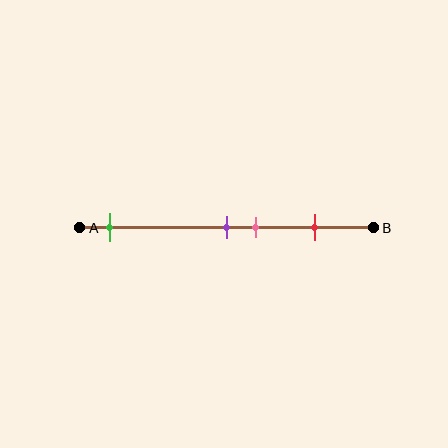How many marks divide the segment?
There are 4 marks dividing the segment.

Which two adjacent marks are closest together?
The purple and pink marks are the closest adjacent pair.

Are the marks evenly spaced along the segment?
No, the marks are not evenly spaced.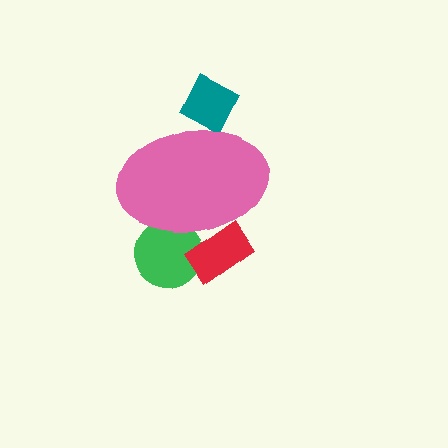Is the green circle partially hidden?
Yes, the green circle is partially hidden behind the pink ellipse.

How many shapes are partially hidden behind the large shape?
3 shapes are partially hidden.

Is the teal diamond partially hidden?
Yes, the teal diamond is partially hidden behind the pink ellipse.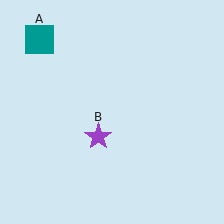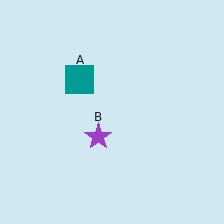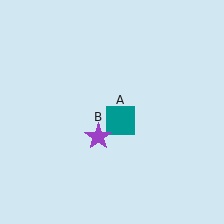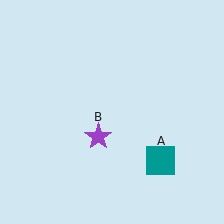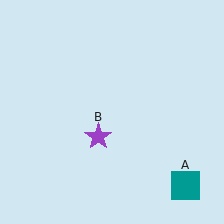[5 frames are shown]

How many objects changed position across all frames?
1 object changed position: teal square (object A).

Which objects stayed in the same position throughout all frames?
Purple star (object B) remained stationary.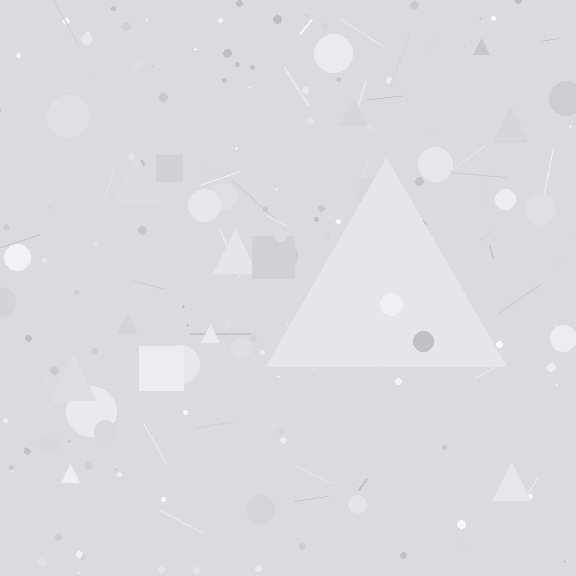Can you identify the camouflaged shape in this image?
The camouflaged shape is a triangle.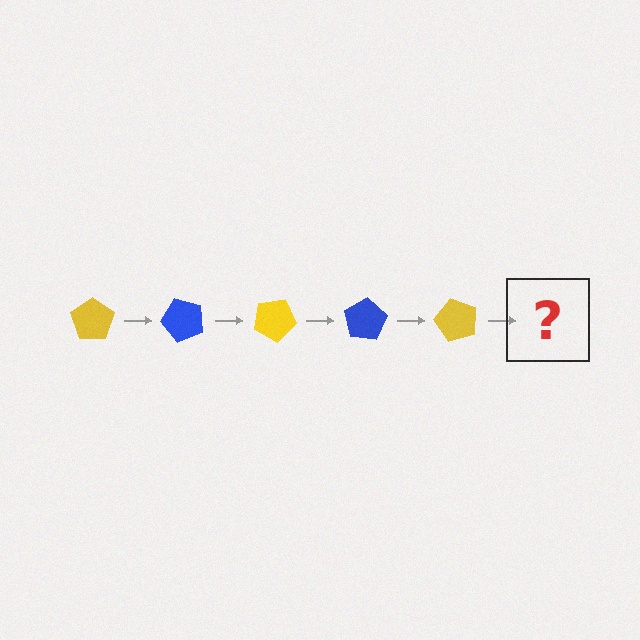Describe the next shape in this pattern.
It should be a blue pentagon, rotated 250 degrees from the start.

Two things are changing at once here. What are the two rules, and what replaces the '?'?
The two rules are that it rotates 50 degrees each step and the color cycles through yellow and blue. The '?' should be a blue pentagon, rotated 250 degrees from the start.